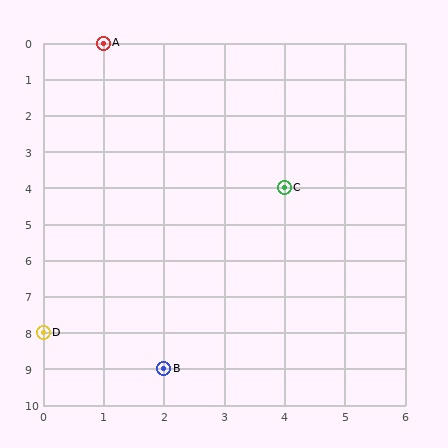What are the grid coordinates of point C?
Point C is at grid coordinates (4, 4).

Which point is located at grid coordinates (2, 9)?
Point B is at (2, 9).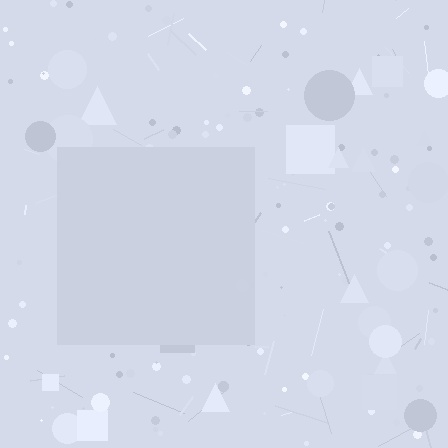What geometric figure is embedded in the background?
A square is embedded in the background.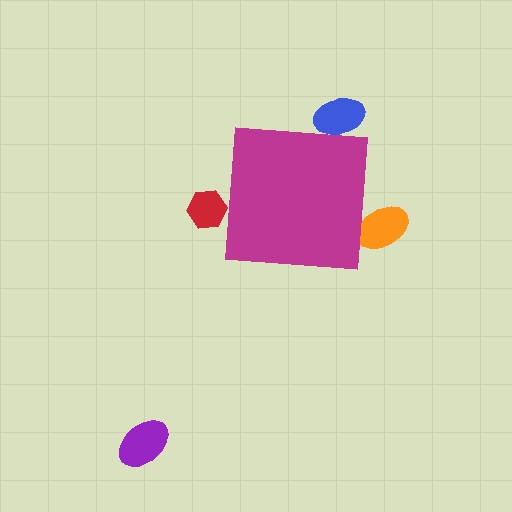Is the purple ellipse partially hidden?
No, the purple ellipse is fully visible.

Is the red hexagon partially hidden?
Yes, the red hexagon is partially hidden behind the magenta square.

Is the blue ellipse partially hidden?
Yes, the blue ellipse is partially hidden behind the magenta square.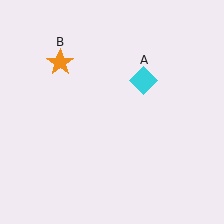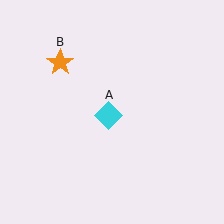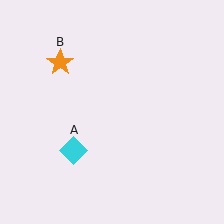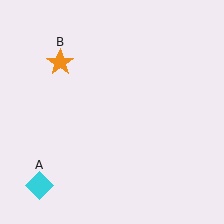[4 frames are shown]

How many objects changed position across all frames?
1 object changed position: cyan diamond (object A).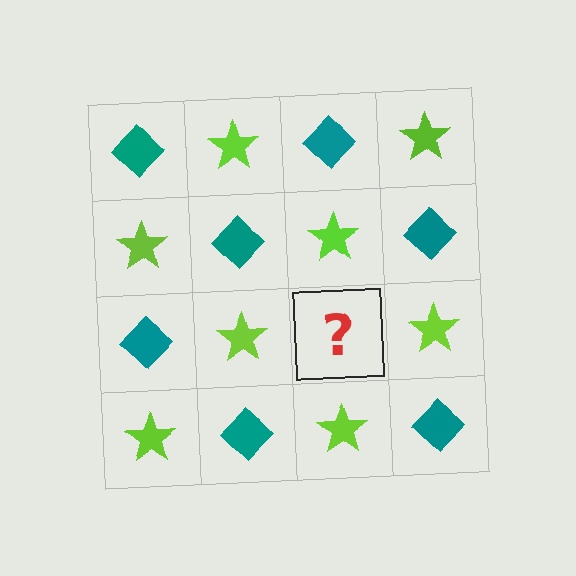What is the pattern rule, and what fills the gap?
The rule is that it alternates teal diamond and lime star in a checkerboard pattern. The gap should be filled with a teal diamond.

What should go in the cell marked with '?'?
The missing cell should contain a teal diamond.